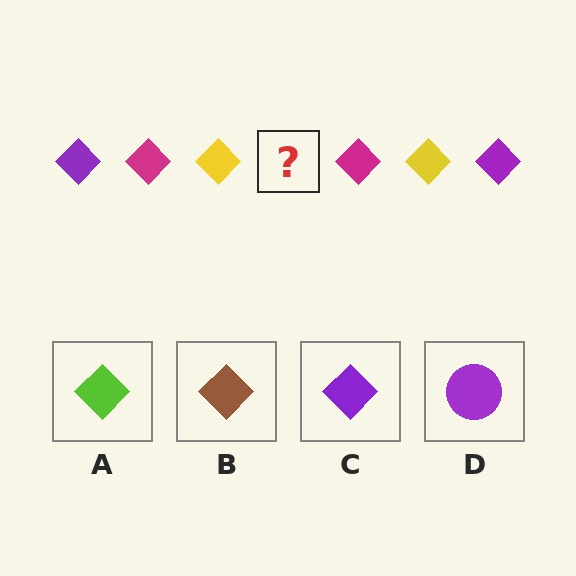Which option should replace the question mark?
Option C.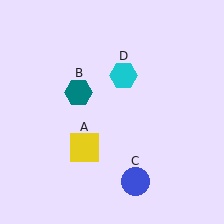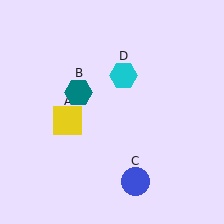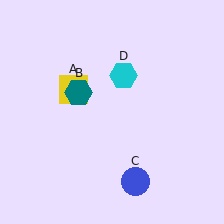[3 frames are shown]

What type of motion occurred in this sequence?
The yellow square (object A) rotated clockwise around the center of the scene.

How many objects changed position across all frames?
1 object changed position: yellow square (object A).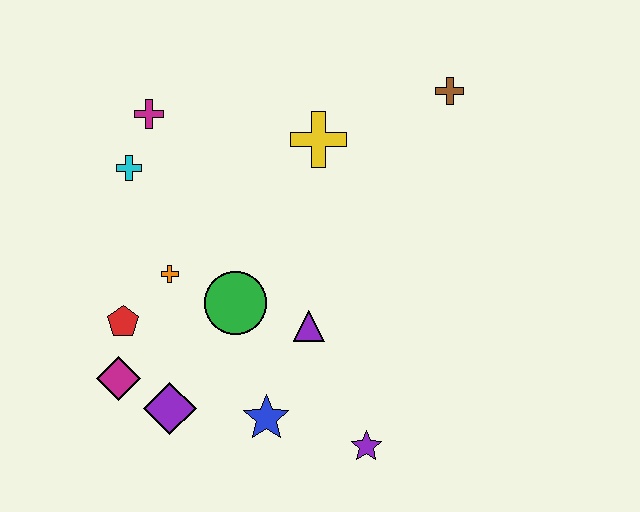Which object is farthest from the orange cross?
The brown cross is farthest from the orange cross.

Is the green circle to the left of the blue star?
Yes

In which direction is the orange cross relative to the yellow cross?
The orange cross is to the left of the yellow cross.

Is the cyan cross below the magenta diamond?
No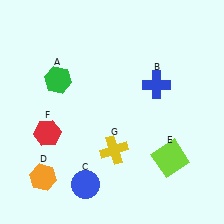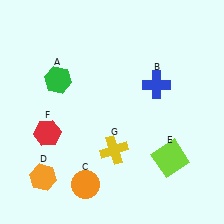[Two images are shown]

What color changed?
The circle (C) changed from blue in Image 1 to orange in Image 2.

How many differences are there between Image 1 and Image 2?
There is 1 difference between the two images.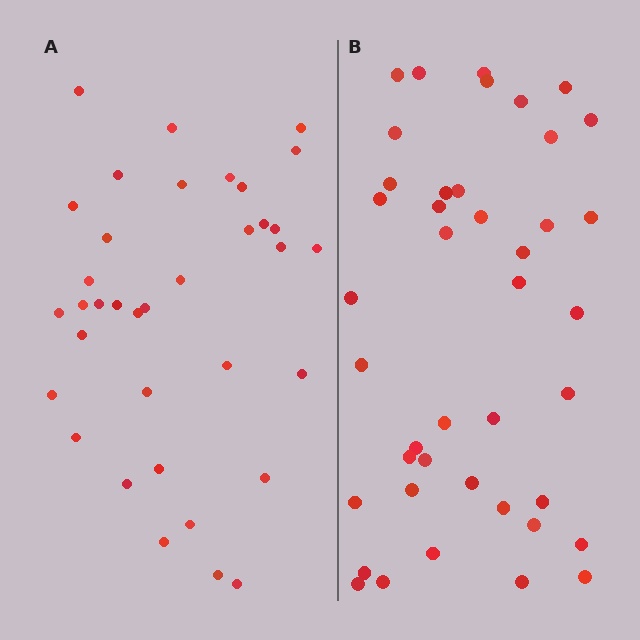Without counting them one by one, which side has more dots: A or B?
Region B (the right region) has more dots.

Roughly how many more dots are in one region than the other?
Region B has about 6 more dots than region A.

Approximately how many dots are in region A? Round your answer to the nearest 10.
About 40 dots. (The exact count is 36, which rounds to 40.)